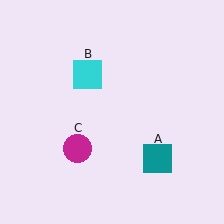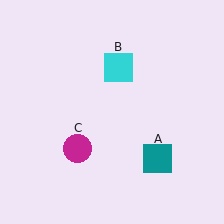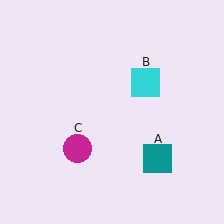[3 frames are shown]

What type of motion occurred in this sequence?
The cyan square (object B) rotated clockwise around the center of the scene.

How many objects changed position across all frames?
1 object changed position: cyan square (object B).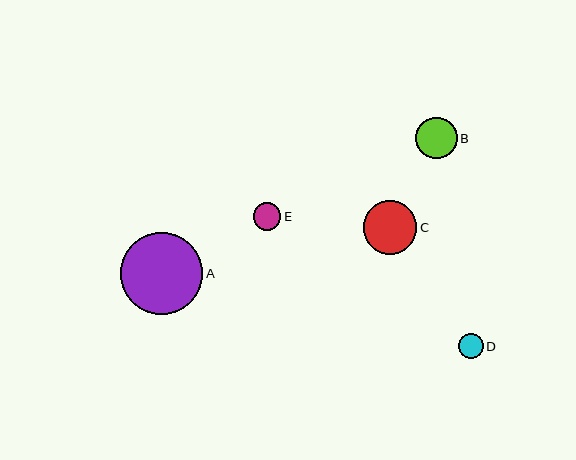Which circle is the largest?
Circle A is the largest with a size of approximately 83 pixels.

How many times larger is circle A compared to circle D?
Circle A is approximately 3.3 times the size of circle D.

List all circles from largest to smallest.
From largest to smallest: A, C, B, E, D.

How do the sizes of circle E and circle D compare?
Circle E and circle D are approximately the same size.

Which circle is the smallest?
Circle D is the smallest with a size of approximately 25 pixels.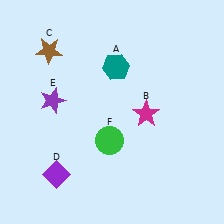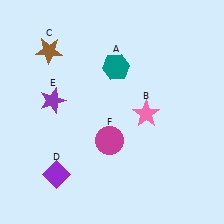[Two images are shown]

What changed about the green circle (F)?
In Image 1, F is green. In Image 2, it changed to magenta.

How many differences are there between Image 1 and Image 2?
There are 2 differences between the two images.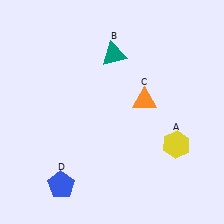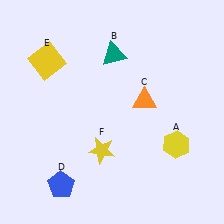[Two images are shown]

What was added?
A yellow square (E), a yellow star (F) were added in Image 2.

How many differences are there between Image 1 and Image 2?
There are 2 differences between the two images.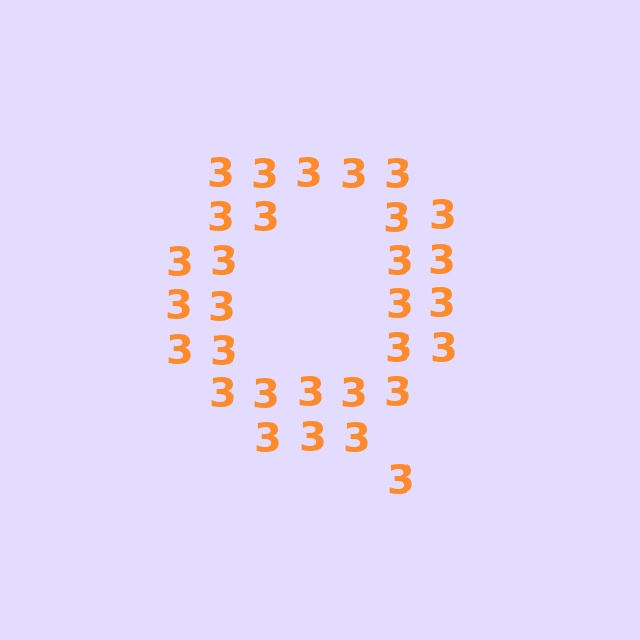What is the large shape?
The large shape is the letter Q.